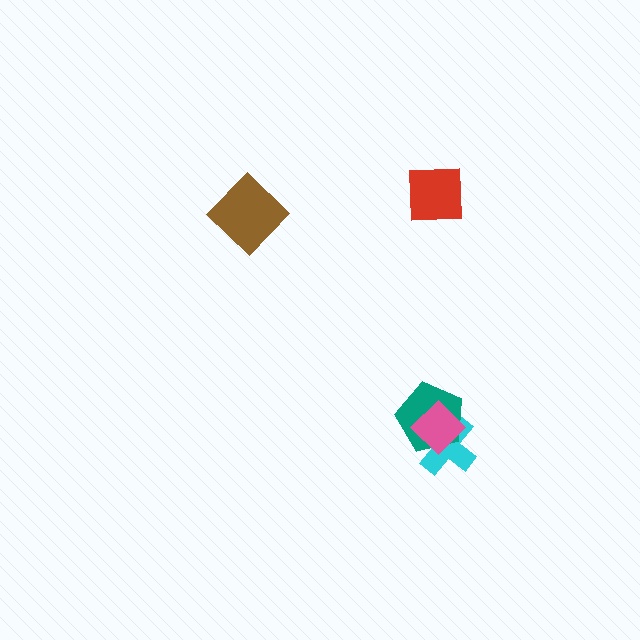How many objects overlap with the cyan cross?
2 objects overlap with the cyan cross.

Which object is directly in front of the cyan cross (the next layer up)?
The teal pentagon is directly in front of the cyan cross.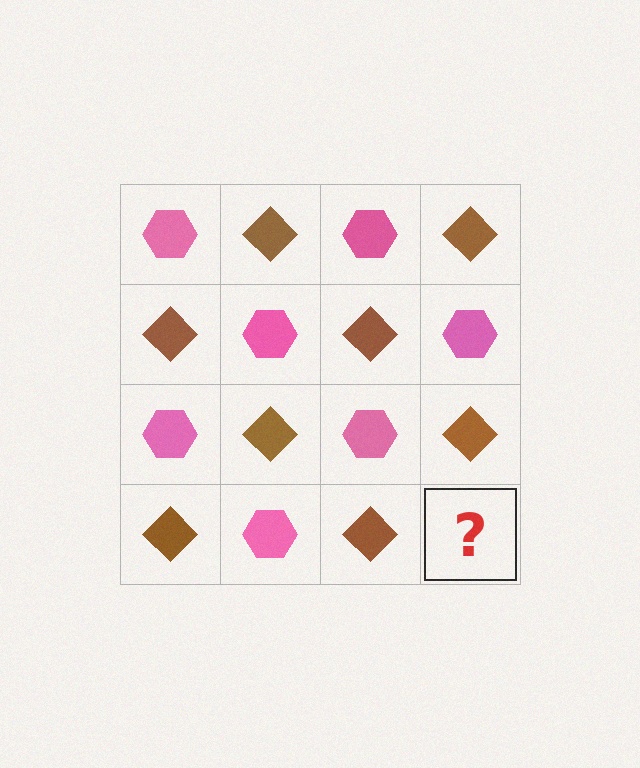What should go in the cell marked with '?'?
The missing cell should contain a pink hexagon.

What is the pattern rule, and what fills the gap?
The rule is that it alternates pink hexagon and brown diamond in a checkerboard pattern. The gap should be filled with a pink hexagon.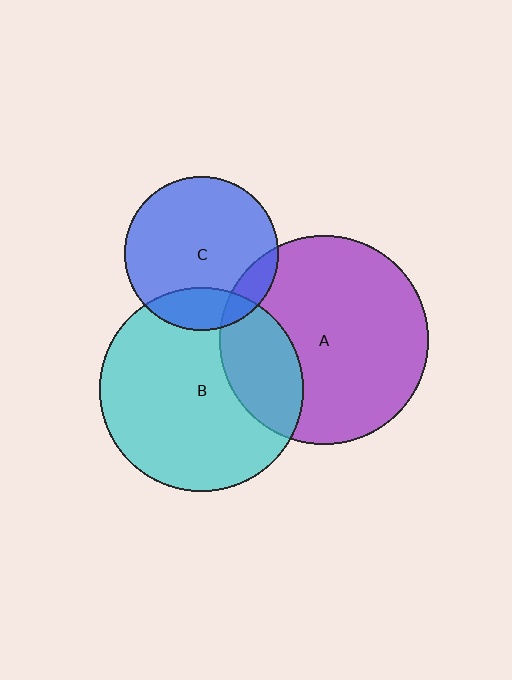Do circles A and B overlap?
Yes.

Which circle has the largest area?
Circle A (purple).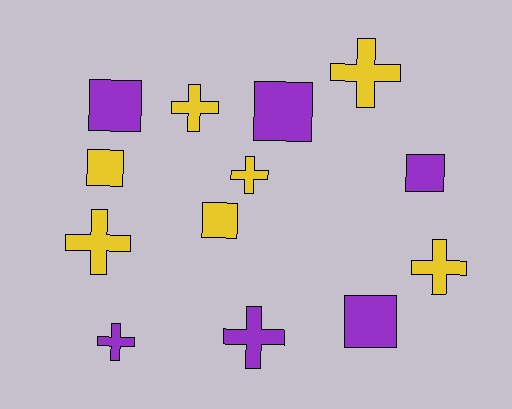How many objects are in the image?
There are 13 objects.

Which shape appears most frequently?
Cross, with 7 objects.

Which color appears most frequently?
Yellow, with 7 objects.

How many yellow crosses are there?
There are 5 yellow crosses.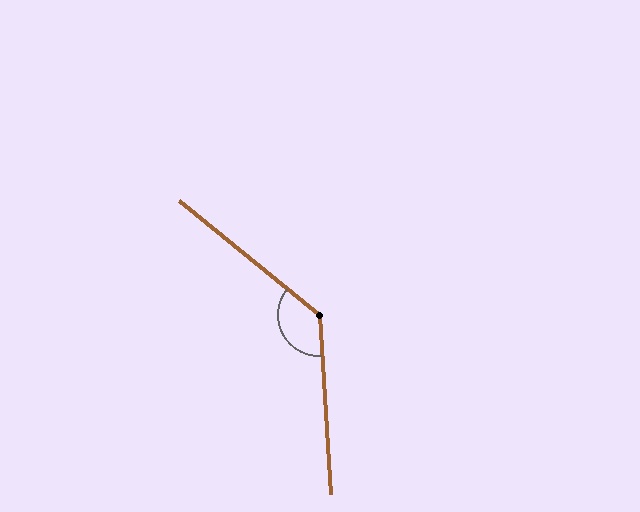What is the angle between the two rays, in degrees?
Approximately 133 degrees.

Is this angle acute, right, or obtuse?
It is obtuse.